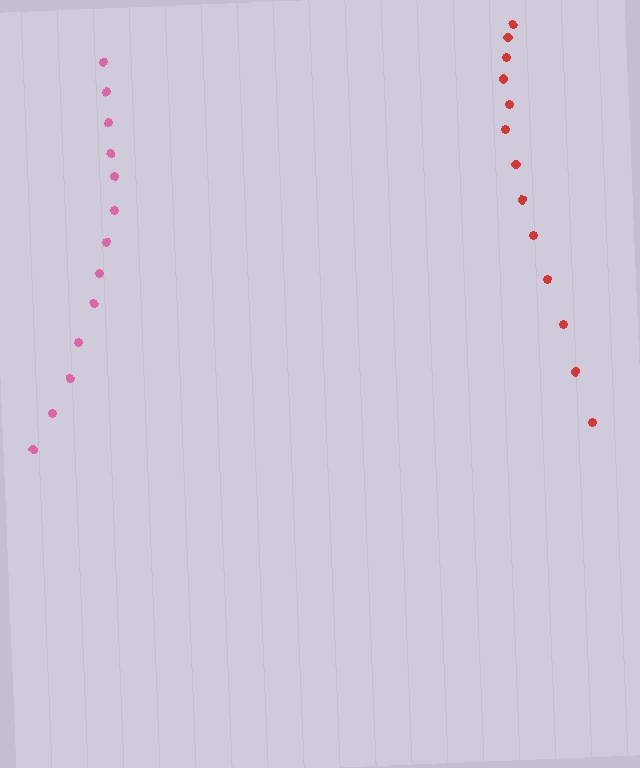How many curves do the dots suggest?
There are 2 distinct paths.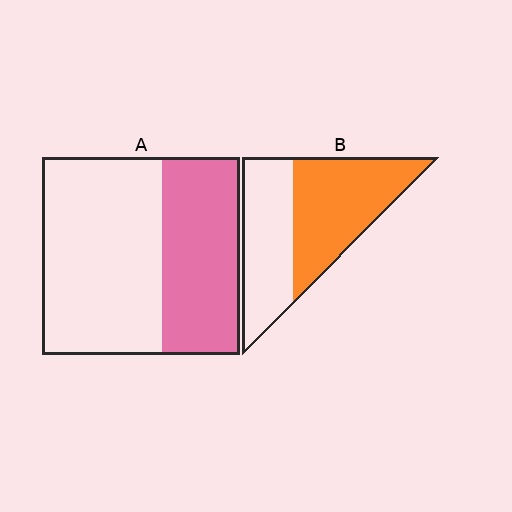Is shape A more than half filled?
No.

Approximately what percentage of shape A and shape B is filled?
A is approximately 40% and B is approximately 55%.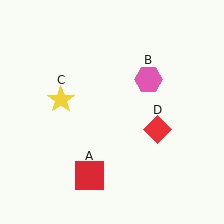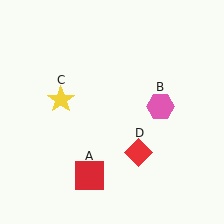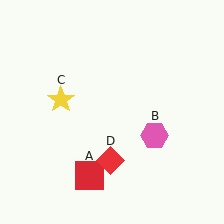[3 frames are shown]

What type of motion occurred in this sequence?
The pink hexagon (object B), red diamond (object D) rotated clockwise around the center of the scene.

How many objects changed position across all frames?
2 objects changed position: pink hexagon (object B), red diamond (object D).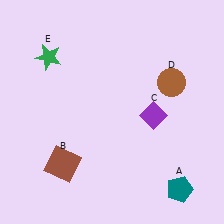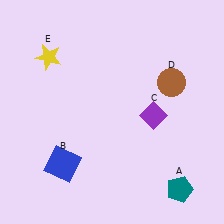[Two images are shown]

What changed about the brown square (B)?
In Image 1, B is brown. In Image 2, it changed to blue.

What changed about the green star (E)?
In Image 1, E is green. In Image 2, it changed to yellow.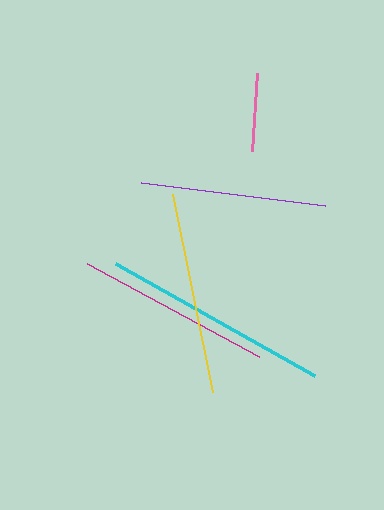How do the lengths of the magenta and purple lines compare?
The magenta and purple lines are approximately the same length.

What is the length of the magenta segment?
The magenta segment is approximately 196 pixels long.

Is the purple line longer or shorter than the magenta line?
The magenta line is longer than the purple line.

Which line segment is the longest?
The cyan line is the longest at approximately 228 pixels.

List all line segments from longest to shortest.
From longest to shortest: cyan, yellow, magenta, purple, pink.